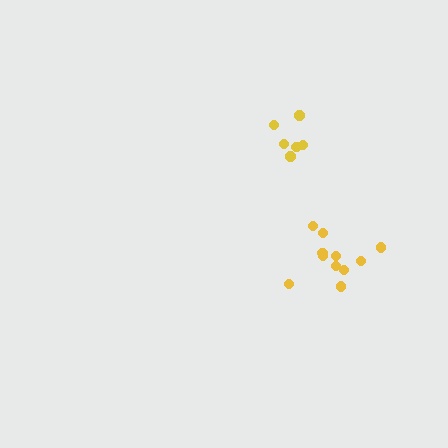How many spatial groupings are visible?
There are 2 spatial groupings.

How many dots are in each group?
Group 1: 11 dots, Group 2: 6 dots (17 total).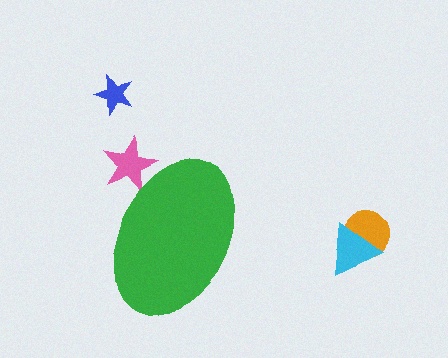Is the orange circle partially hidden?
No, the orange circle is fully visible.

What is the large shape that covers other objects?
A green ellipse.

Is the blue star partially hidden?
No, the blue star is fully visible.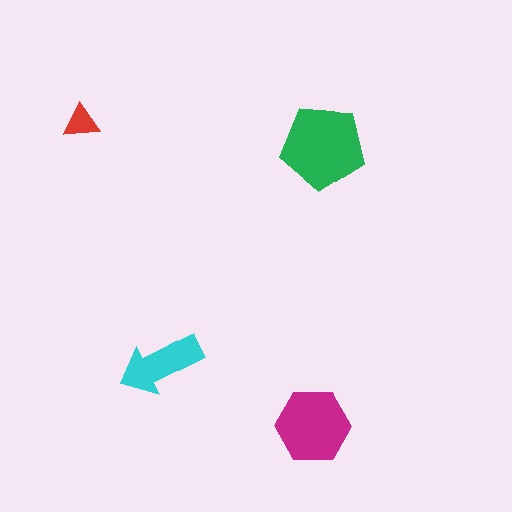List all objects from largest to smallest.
The green pentagon, the magenta hexagon, the cyan arrow, the red triangle.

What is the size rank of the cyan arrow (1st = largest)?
3rd.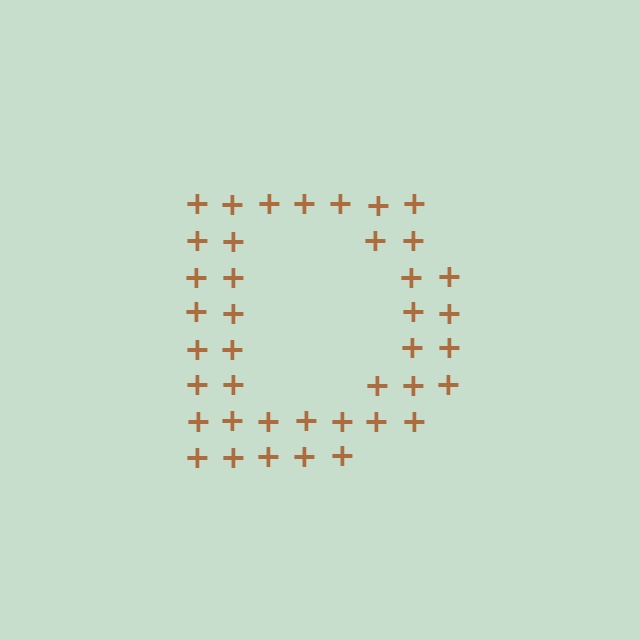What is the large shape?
The large shape is the letter D.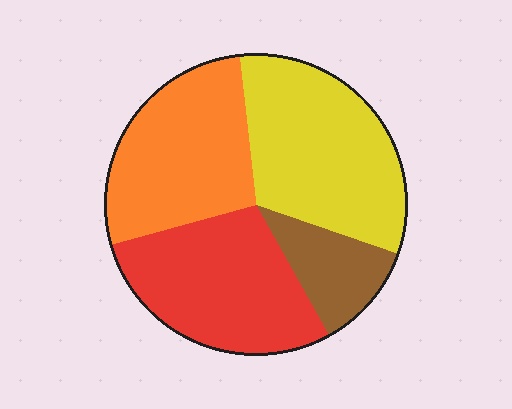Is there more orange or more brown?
Orange.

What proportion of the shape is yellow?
Yellow covers 32% of the shape.